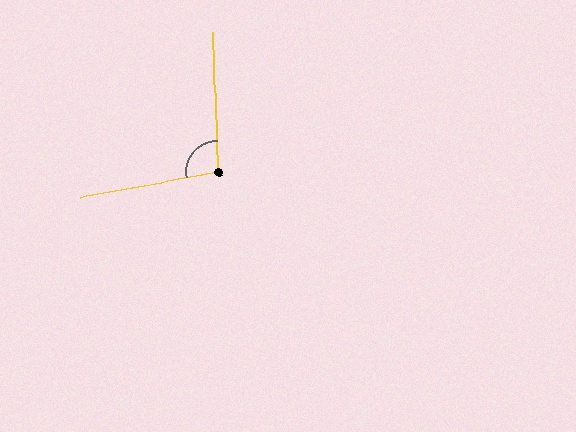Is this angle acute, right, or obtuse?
It is obtuse.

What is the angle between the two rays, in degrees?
Approximately 98 degrees.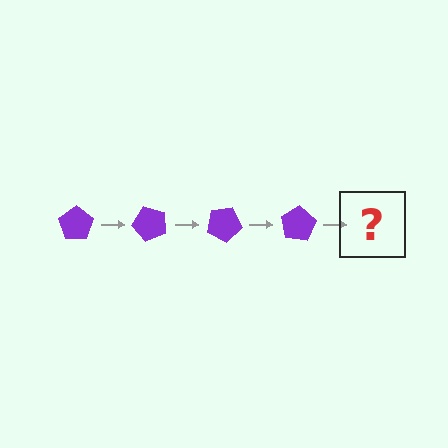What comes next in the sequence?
The next element should be a purple pentagon rotated 200 degrees.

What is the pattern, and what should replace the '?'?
The pattern is that the pentagon rotates 50 degrees each step. The '?' should be a purple pentagon rotated 200 degrees.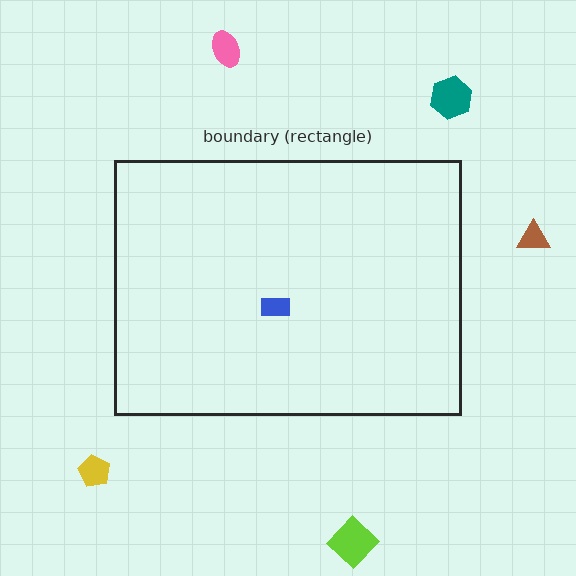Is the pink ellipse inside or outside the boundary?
Outside.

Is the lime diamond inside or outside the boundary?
Outside.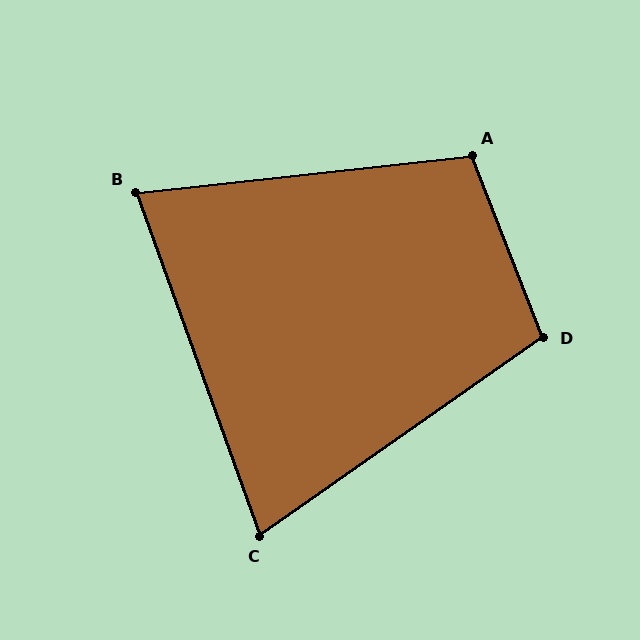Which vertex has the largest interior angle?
A, at approximately 105 degrees.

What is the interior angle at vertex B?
Approximately 76 degrees (acute).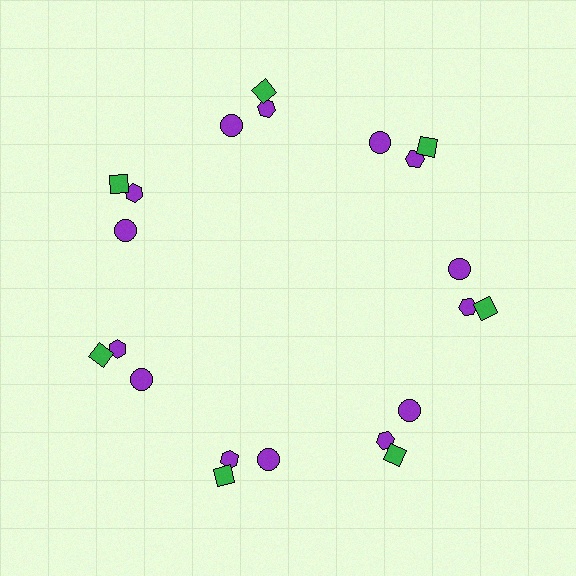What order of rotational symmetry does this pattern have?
This pattern has 7-fold rotational symmetry.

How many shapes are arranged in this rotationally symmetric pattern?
There are 21 shapes, arranged in 7 groups of 3.